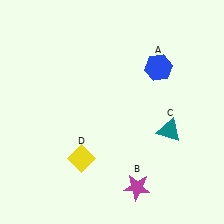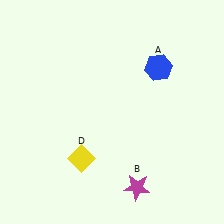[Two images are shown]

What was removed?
The teal triangle (C) was removed in Image 2.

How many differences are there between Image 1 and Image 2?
There is 1 difference between the two images.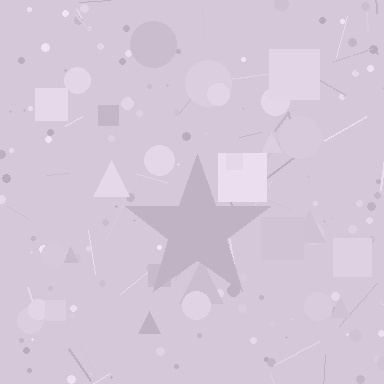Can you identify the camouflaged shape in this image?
The camouflaged shape is a star.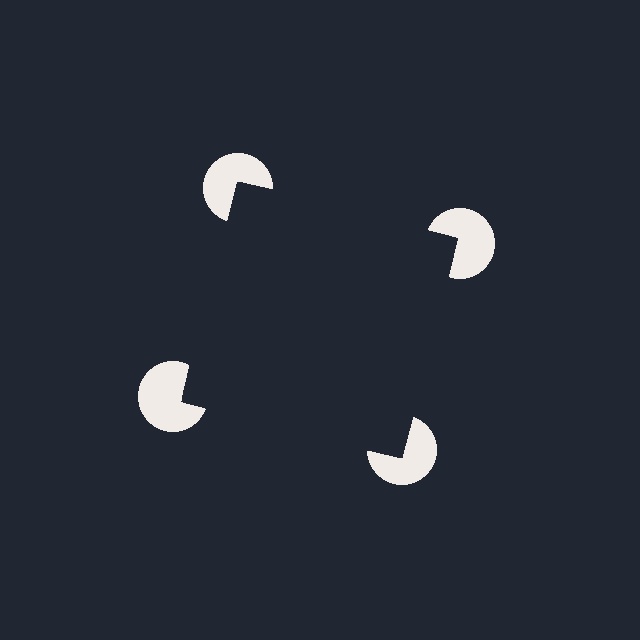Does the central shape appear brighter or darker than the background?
It typically appears slightly darker than the background, even though no actual brightness change is drawn.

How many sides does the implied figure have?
4 sides.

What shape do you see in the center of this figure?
An illusory square — its edges are inferred from the aligned wedge cuts in the pac-man discs, not physically drawn.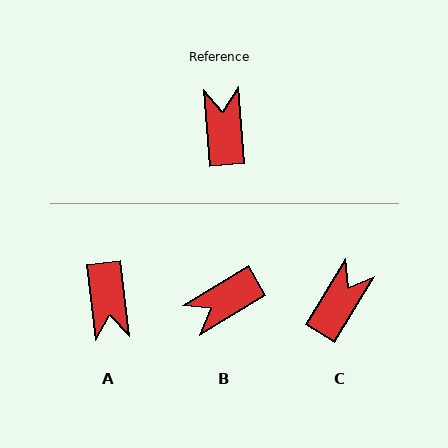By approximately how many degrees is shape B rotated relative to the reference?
Approximately 117 degrees counter-clockwise.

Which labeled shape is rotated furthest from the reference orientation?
A, about 178 degrees away.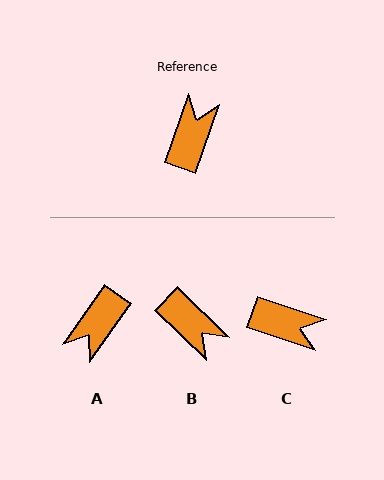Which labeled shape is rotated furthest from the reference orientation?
A, about 164 degrees away.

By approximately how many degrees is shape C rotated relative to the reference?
Approximately 90 degrees clockwise.